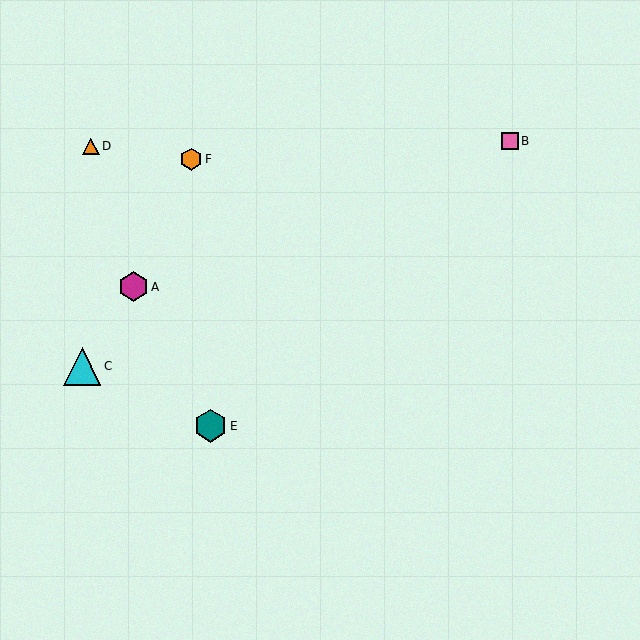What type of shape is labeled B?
Shape B is a pink square.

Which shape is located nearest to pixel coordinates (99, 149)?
The orange triangle (labeled D) at (91, 146) is nearest to that location.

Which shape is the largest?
The cyan triangle (labeled C) is the largest.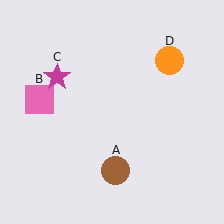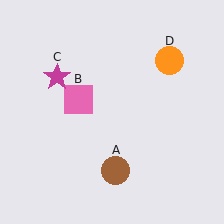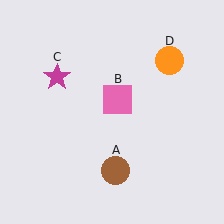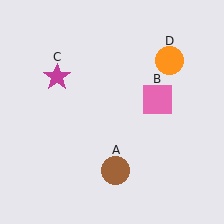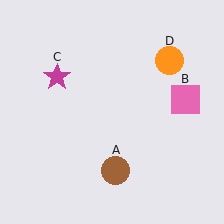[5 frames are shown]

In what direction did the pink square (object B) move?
The pink square (object B) moved right.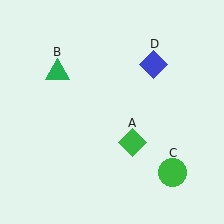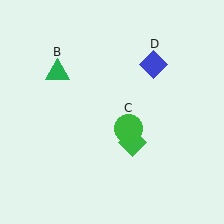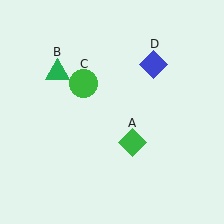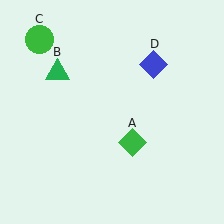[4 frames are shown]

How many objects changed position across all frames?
1 object changed position: green circle (object C).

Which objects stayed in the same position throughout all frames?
Green diamond (object A) and green triangle (object B) and blue diamond (object D) remained stationary.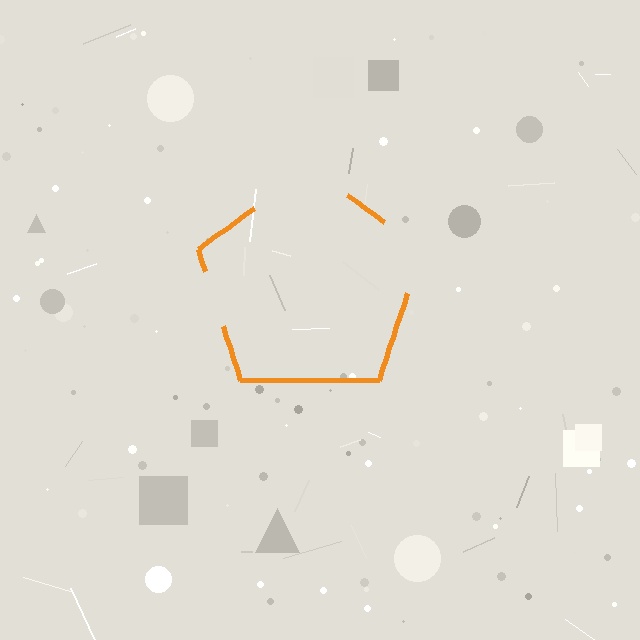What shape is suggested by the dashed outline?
The dashed outline suggests a pentagon.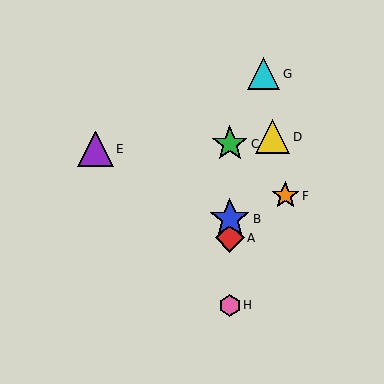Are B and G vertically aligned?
No, B is at x≈230 and G is at x≈264.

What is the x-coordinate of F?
Object F is at x≈285.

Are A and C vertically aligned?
Yes, both are at x≈230.